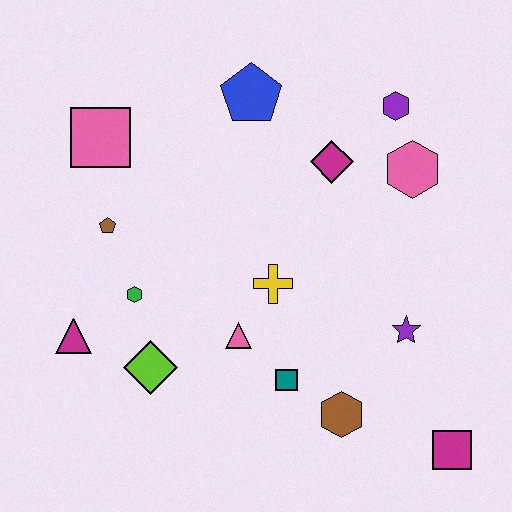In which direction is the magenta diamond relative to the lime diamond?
The magenta diamond is above the lime diamond.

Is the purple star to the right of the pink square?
Yes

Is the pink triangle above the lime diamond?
Yes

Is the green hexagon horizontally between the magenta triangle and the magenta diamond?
Yes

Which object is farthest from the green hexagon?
The magenta square is farthest from the green hexagon.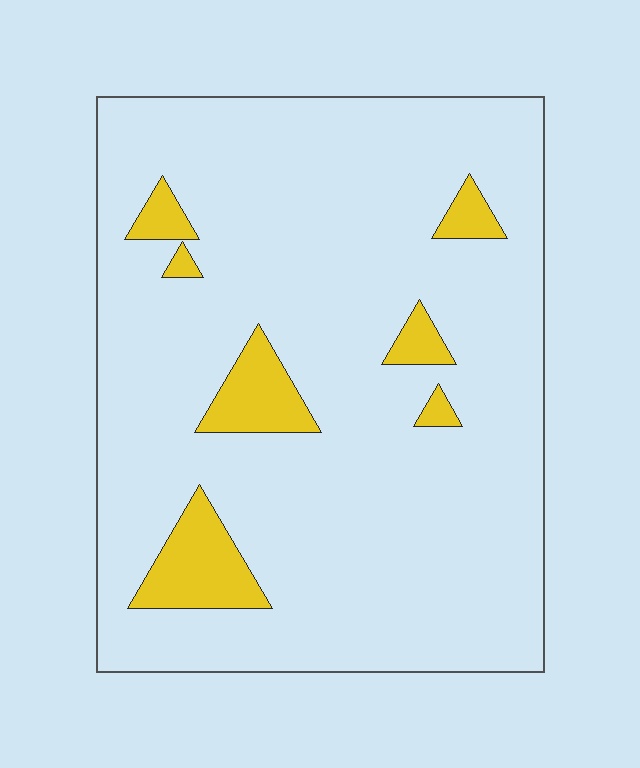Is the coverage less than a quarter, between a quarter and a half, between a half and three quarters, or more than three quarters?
Less than a quarter.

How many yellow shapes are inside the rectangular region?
7.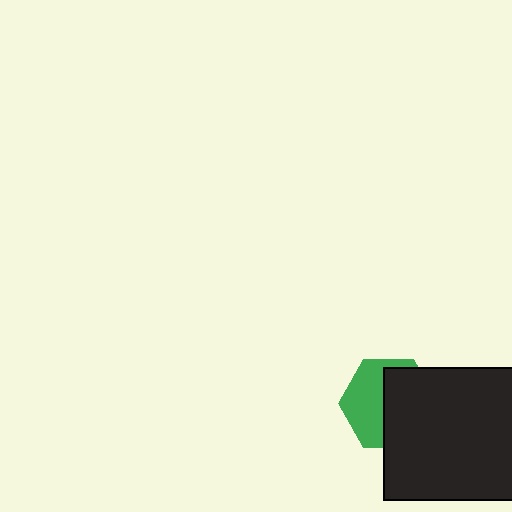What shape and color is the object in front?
The object in front is a black rectangle.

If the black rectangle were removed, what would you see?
You would see the complete green hexagon.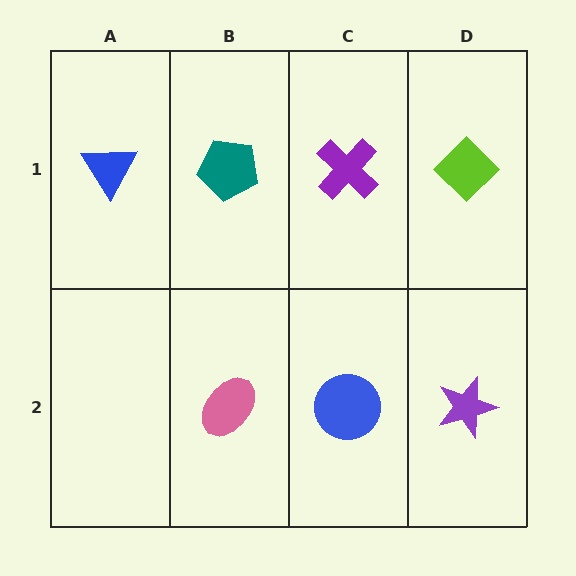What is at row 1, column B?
A teal pentagon.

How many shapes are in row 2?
3 shapes.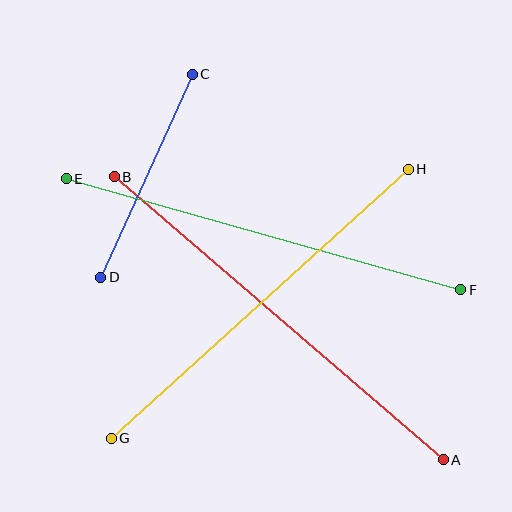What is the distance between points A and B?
The distance is approximately 434 pixels.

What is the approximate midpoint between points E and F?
The midpoint is at approximately (264, 234) pixels.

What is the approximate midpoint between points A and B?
The midpoint is at approximately (279, 318) pixels.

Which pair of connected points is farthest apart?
Points A and B are farthest apart.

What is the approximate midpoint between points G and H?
The midpoint is at approximately (260, 304) pixels.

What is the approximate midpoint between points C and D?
The midpoint is at approximately (146, 176) pixels.